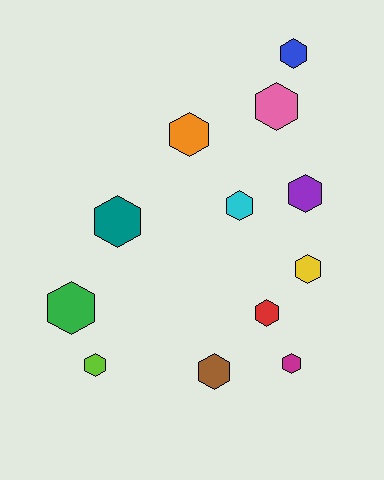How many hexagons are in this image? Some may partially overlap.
There are 12 hexagons.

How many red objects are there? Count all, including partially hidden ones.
There is 1 red object.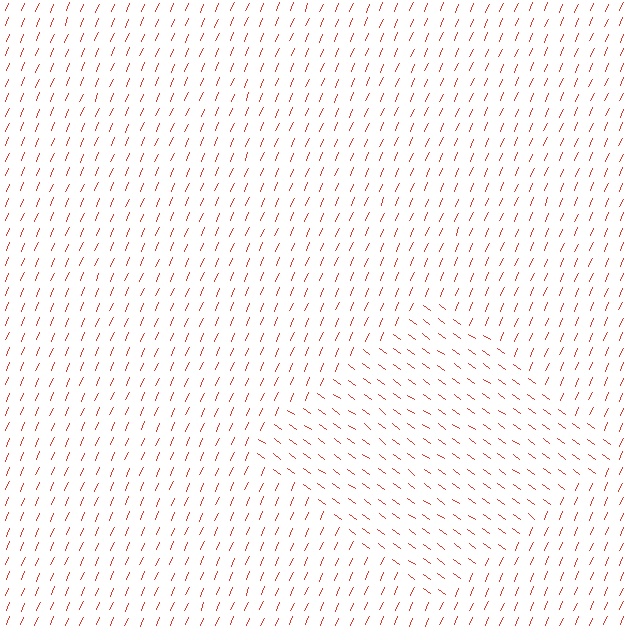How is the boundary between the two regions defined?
The boundary is defined purely by a change in line orientation (approximately 77 degrees difference). All lines are the same color and thickness.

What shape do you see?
I see a diamond.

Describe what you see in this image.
The image is filled with small red line segments. A diamond region in the image has lines oriented differently from the surrounding lines, creating a visible texture boundary.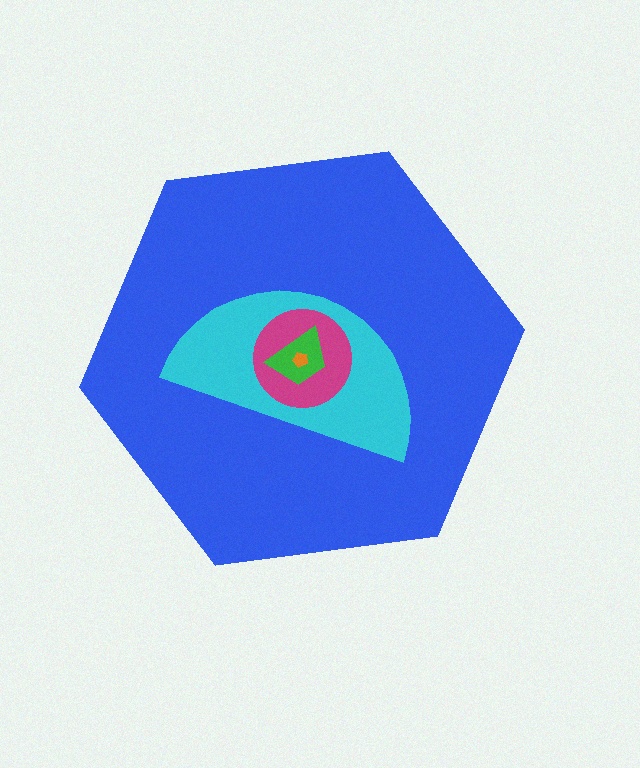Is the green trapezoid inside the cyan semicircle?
Yes.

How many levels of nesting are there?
5.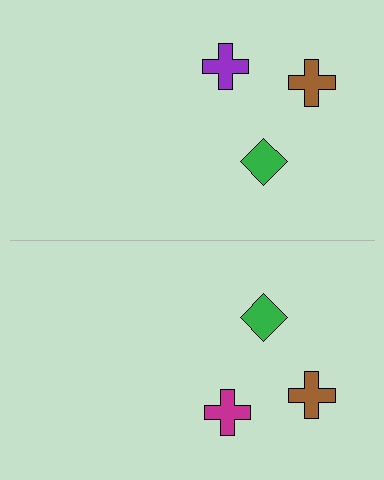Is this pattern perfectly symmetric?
No, the pattern is not perfectly symmetric. The magenta cross on the bottom side breaks the symmetry — its mirror counterpart is purple.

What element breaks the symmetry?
The magenta cross on the bottom side breaks the symmetry — its mirror counterpart is purple.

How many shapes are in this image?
There are 6 shapes in this image.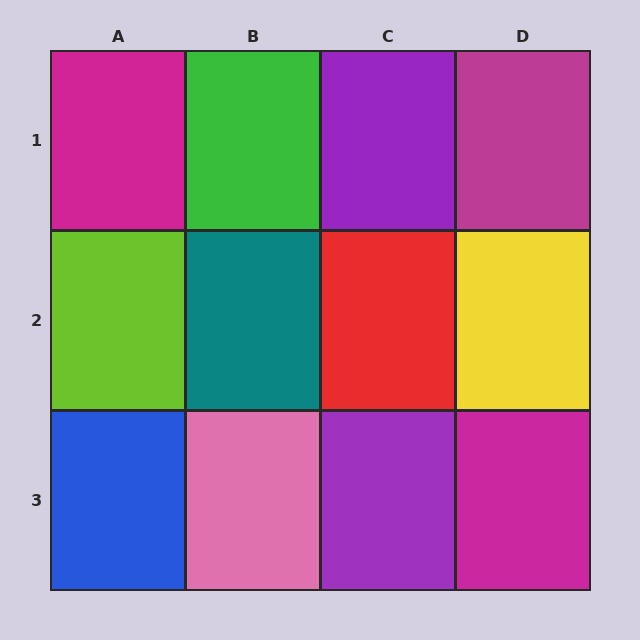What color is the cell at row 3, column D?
Magenta.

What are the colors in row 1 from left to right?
Magenta, green, purple, magenta.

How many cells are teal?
1 cell is teal.